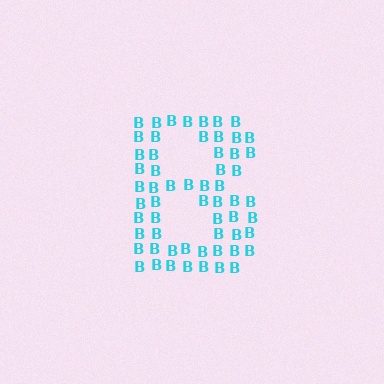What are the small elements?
The small elements are letter B's.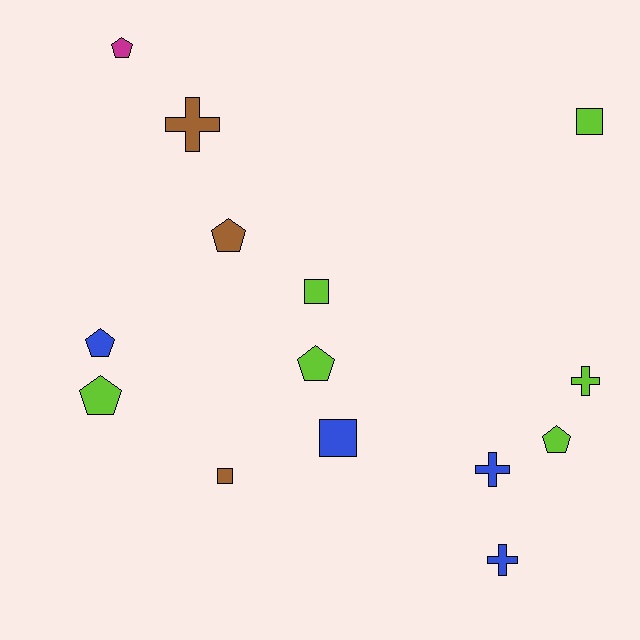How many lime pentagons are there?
There are 3 lime pentagons.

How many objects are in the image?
There are 14 objects.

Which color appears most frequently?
Lime, with 6 objects.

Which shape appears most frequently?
Pentagon, with 6 objects.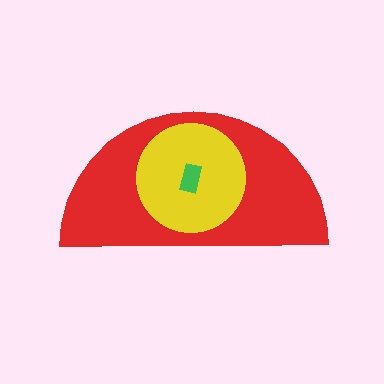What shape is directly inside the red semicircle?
The yellow circle.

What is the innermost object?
The green rectangle.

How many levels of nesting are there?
3.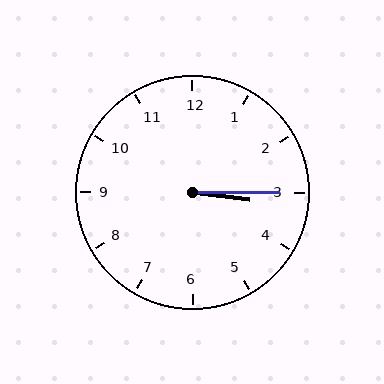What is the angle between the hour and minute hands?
Approximately 8 degrees.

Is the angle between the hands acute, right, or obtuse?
It is acute.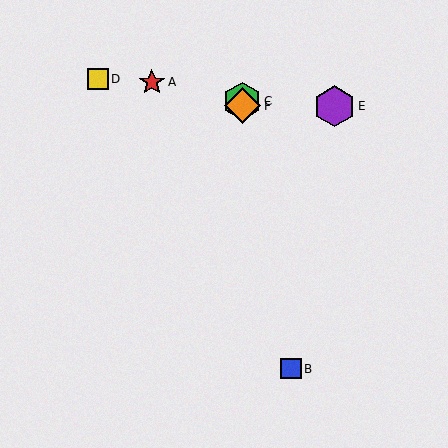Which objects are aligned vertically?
Objects C, F are aligned vertically.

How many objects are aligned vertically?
2 objects (C, F) are aligned vertically.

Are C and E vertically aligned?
No, C is at x≈242 and E is at x≈334.